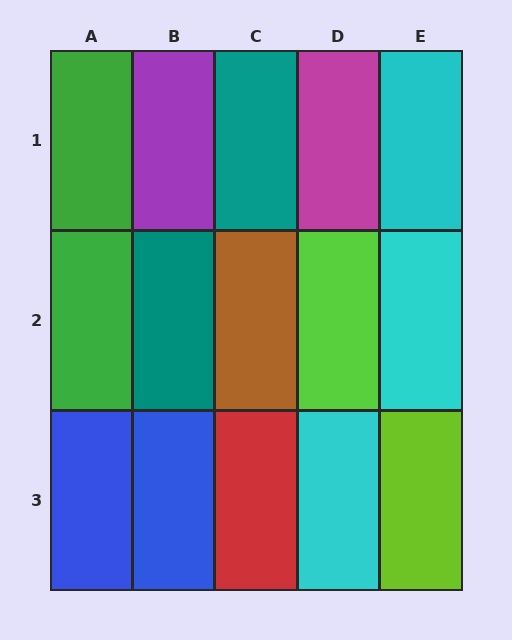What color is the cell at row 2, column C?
Brown.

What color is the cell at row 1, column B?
Purple.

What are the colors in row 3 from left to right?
Blue, blue, red, cyan, lime.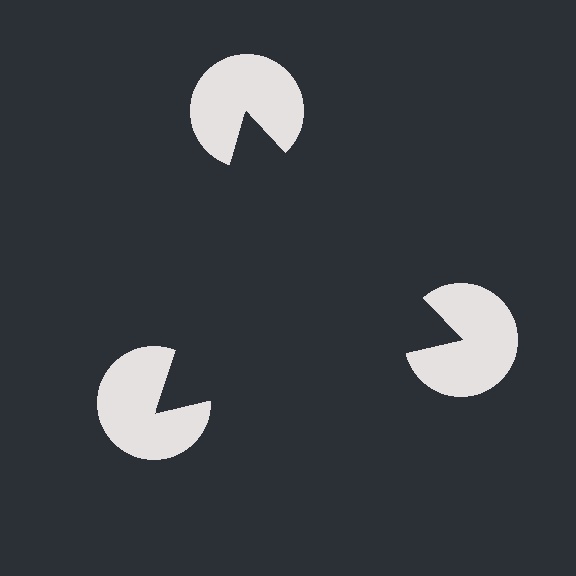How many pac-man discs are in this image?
There are 3 — one at each vertex of the illusory triangle.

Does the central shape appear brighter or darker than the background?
It typically appears slightly darker than the background, even though no actual brightness change is drawn.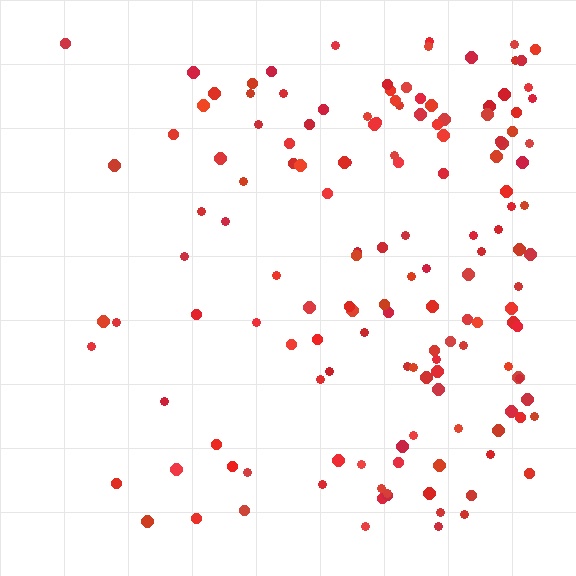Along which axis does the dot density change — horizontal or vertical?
Horizontal.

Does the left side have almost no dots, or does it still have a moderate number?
Still a moderate number, just noticeably fewer than the right.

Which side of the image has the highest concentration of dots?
The right.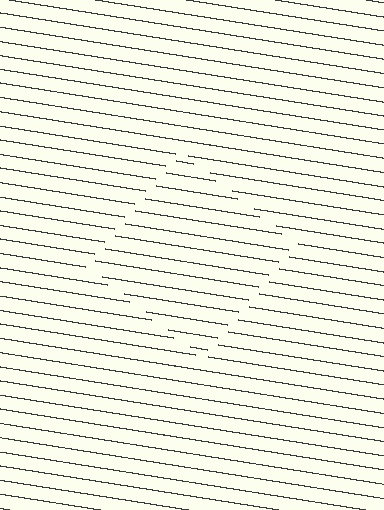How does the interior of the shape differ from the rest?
The interior of the shape contains the same grating, shifted by half a period — the contour is defined by the phase discontinuity where line-ends from the inner and outer gratings abut.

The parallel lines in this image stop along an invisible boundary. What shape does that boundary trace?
An illusory square. The interior of the shape contains the same grating, shifted by half a period — the contour is defined by the phase discontinuity where line-ends from the inner and outer gratings abut.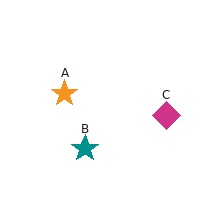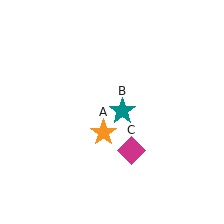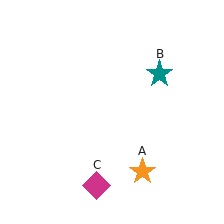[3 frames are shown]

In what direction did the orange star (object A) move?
The orange star (object A) moved down and to the right.